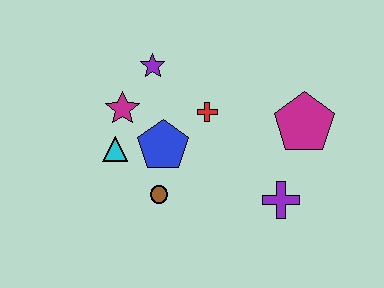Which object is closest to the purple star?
The magenta star is closest to the purple star.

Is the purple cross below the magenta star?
Yes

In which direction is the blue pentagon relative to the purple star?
The blue pentagon is below the purple star.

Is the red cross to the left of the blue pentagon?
No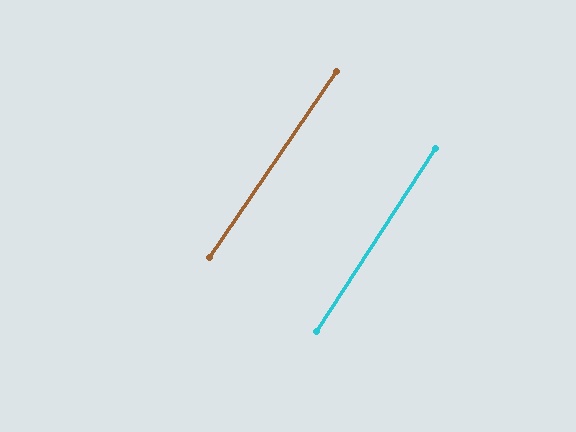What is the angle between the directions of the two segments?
Approximately 2 degrees.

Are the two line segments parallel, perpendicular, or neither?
Parallel — their directions differ by only 1.6°.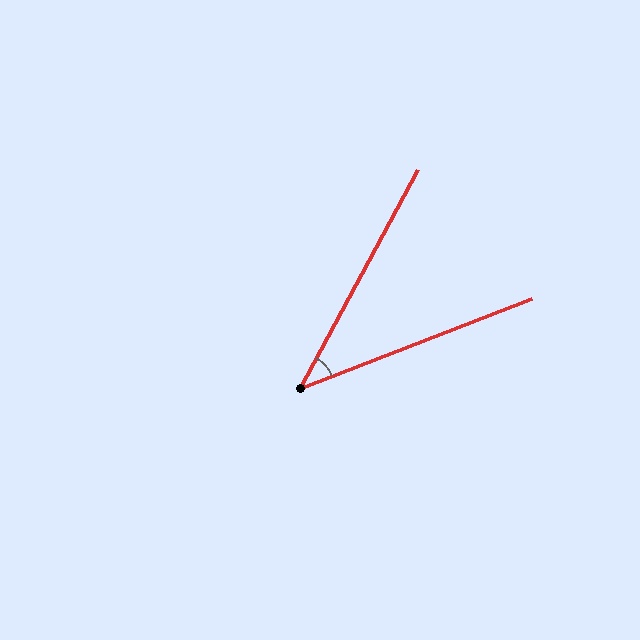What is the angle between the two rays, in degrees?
Approximately 40 degrees.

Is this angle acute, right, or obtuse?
It is acute.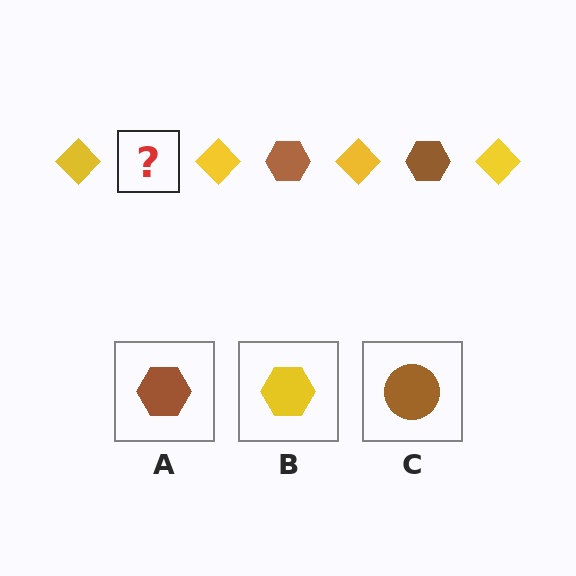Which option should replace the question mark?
Option A.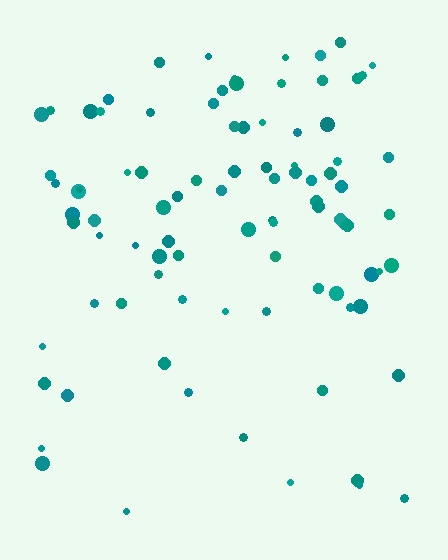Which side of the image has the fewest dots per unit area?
The bottom.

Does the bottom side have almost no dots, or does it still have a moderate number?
Still a moderate number, just noticeably fewer than the top.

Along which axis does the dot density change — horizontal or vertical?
Vertical.